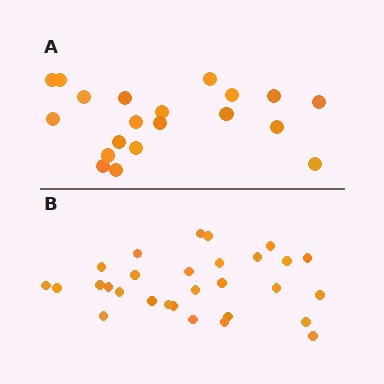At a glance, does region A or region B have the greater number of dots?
Region B (the bottom region) has more dots.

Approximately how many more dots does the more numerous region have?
Region B has roughly 8 or so more dots than region A.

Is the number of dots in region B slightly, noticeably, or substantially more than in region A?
Region B has substantially more. The ratio is roughly 1.4 to 1.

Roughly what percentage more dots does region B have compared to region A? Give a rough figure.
About 45% more.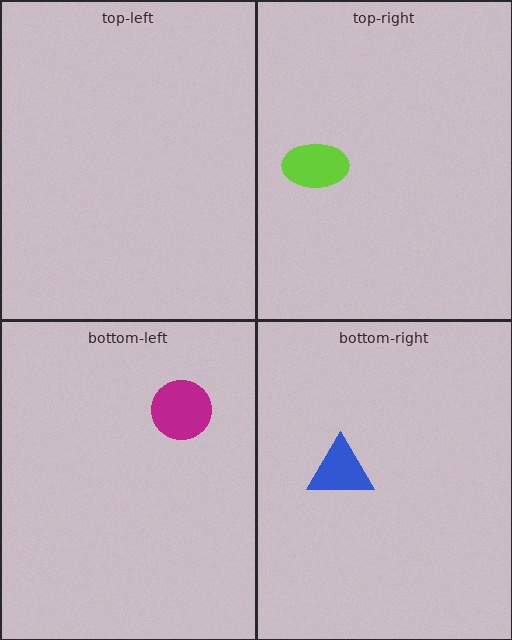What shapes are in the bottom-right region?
The blue triangle.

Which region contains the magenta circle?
The bottom-left region.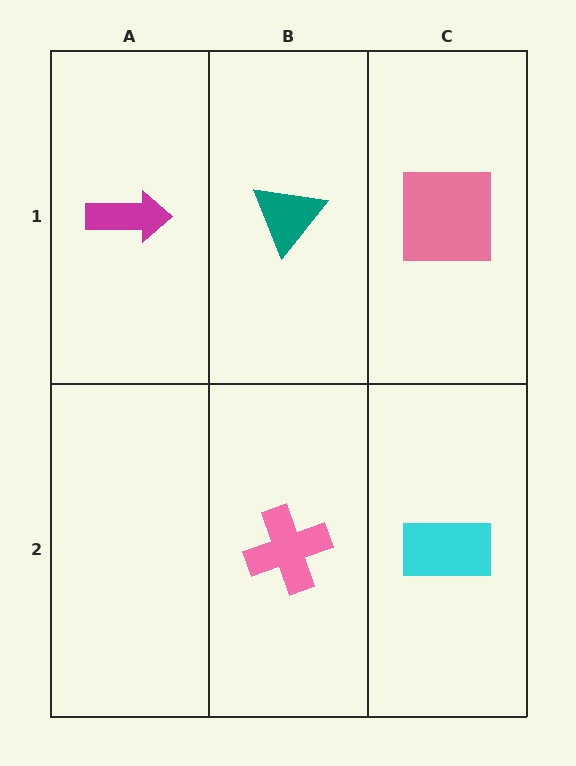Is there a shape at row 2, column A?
No, that cell is empty.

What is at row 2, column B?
A pink cross.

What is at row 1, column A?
A magenta arrow.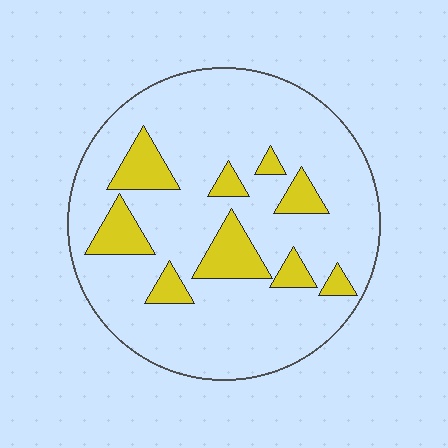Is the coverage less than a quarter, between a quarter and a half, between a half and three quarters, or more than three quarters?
Less than a quarter.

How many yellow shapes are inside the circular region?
9.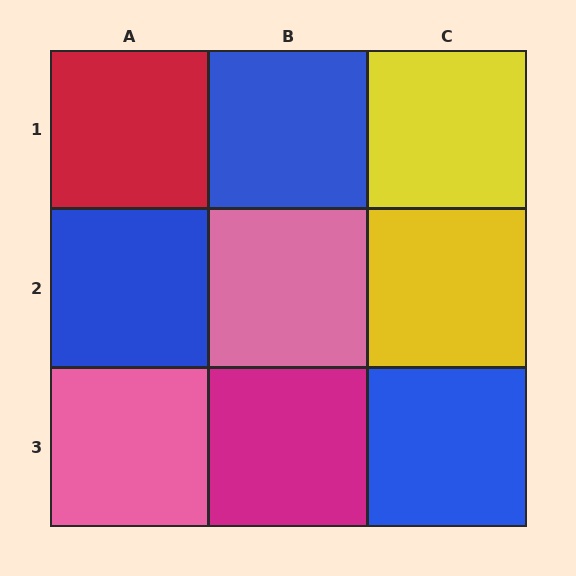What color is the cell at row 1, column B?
Blue.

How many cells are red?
1 cell is red.